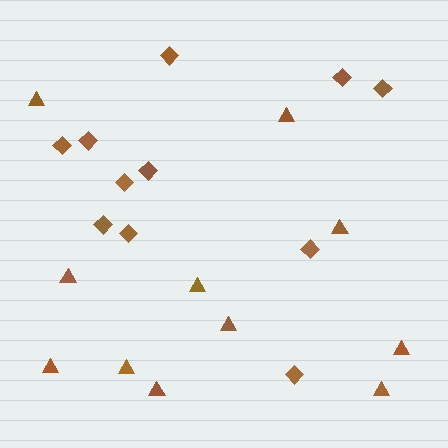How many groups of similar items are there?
There are 2 groups: one group of triangles (11) and one group of diamonds (11).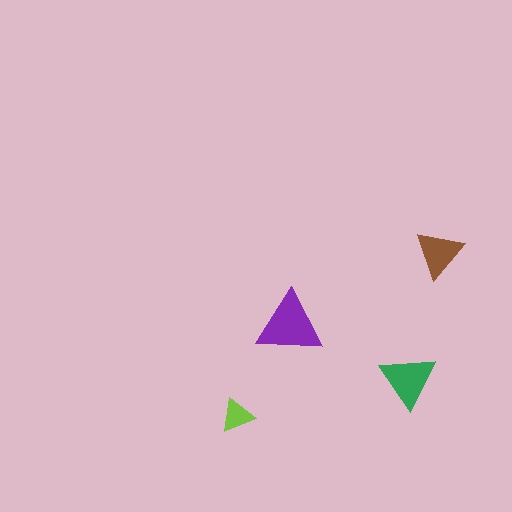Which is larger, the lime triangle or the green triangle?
The green one.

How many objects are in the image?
There are 4 objects in the image.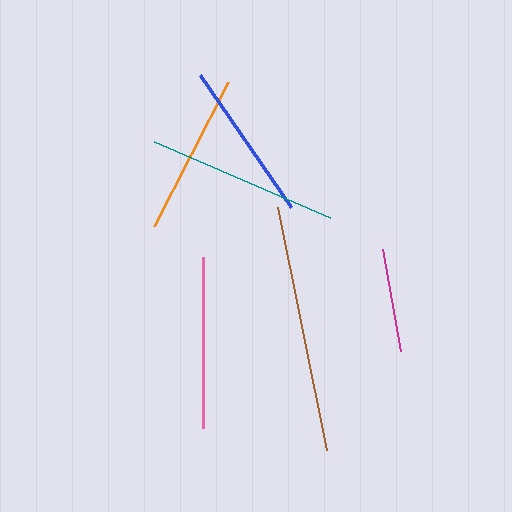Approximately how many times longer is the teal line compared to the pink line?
The teal line is approximately 1.1 times the length of the pink line.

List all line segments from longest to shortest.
From longest to shortest: brown, teal, pink, orange, blue, magenta.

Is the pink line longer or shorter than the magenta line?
The pink line is longer than the magenta line.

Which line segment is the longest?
The brown line is the longest at approximately 247 pixels.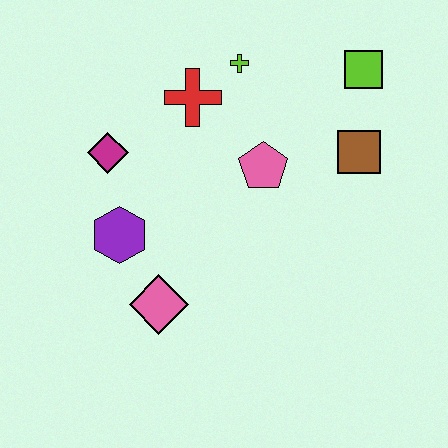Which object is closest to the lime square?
The brown square is closest to the lime square.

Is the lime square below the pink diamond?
No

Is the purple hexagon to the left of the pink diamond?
Yes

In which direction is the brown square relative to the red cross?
The brown square is to the right of the red cross.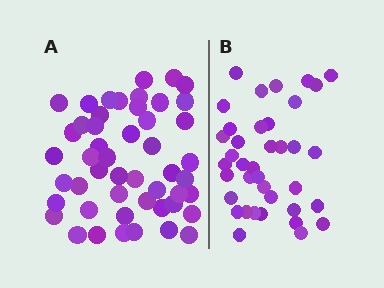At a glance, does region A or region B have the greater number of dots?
Region A (the left region) has more dots.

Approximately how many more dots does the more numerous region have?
Region A has roughly 12 or so more dots than region B.